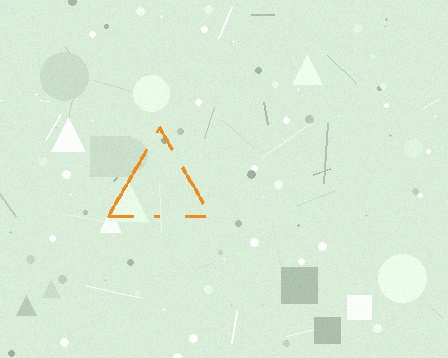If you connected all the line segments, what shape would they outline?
They would outline a triangle.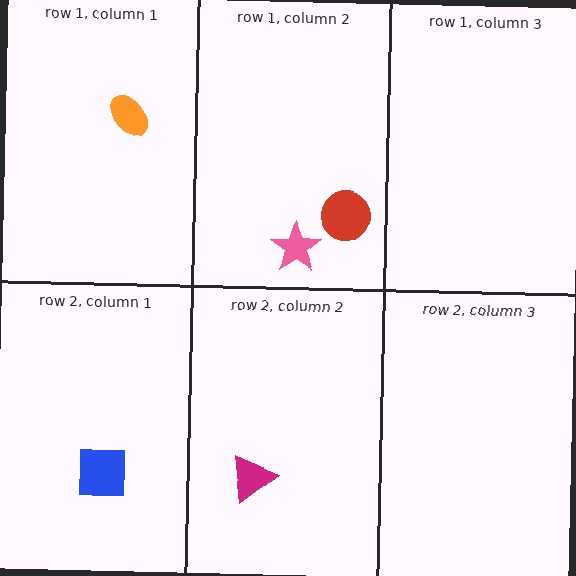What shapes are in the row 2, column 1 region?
The blue square.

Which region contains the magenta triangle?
The row 2, column 2 region.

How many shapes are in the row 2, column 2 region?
1.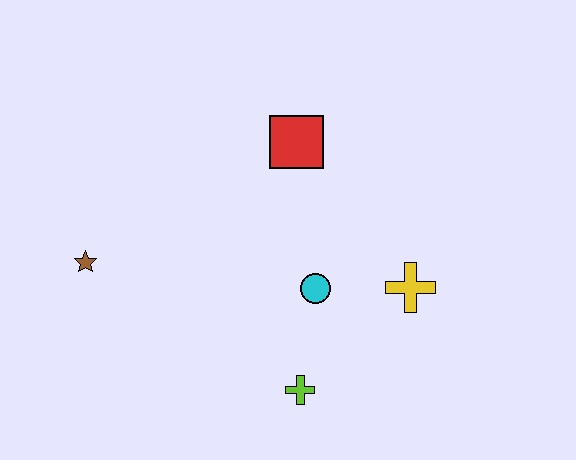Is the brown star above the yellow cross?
Yes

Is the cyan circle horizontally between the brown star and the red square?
No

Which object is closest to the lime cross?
The cyan circle is closest to the lime cross.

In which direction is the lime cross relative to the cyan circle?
The lime cross is below the cyan circle.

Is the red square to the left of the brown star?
No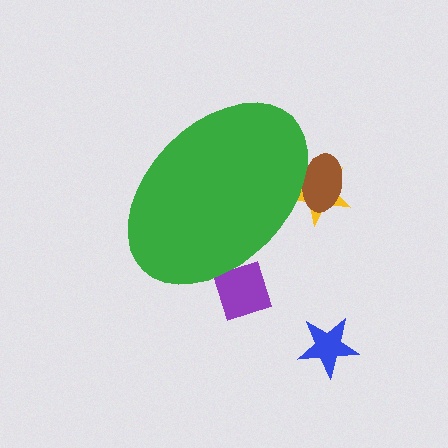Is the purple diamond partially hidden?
Yes, the purple diamond is partially hidden behind the green ellipse.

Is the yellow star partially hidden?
Yes, the yellow star is partially hidden behind the green ellipse.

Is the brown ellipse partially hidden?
Yes, the brown ellipse is partially hidden behind the green ellipse.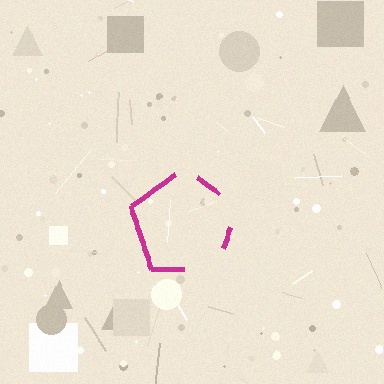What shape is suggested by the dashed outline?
The dashed outline suggests a pentagon.